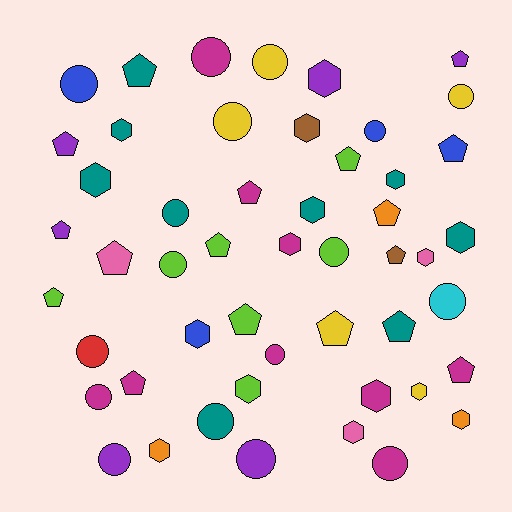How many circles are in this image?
There are 17 circles.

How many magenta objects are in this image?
There are 9 magenta objects.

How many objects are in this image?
There are 50 objects.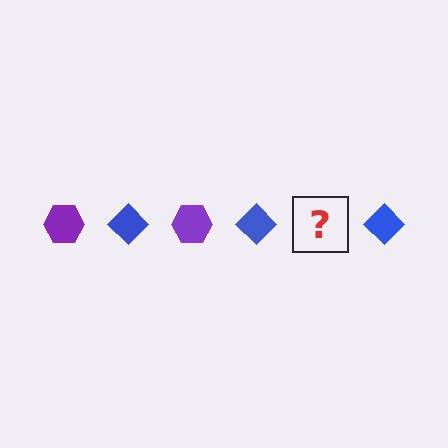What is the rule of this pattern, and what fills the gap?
The rule is that the pattern alternates between purple hexagon and blue diamond. The gap should be filled with a purple hexagon.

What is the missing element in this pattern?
The missing element is a purple hexagon.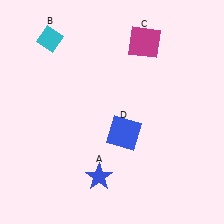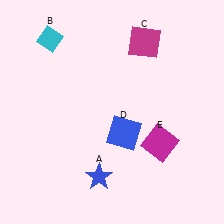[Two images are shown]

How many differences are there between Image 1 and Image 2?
There is 1 difference between the two images.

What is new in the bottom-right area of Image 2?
A magenta square (E) was added in the bottom-right area of Image 2.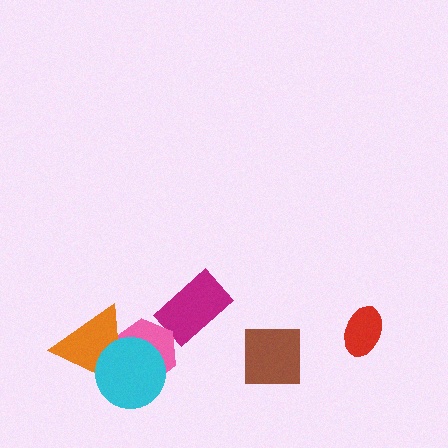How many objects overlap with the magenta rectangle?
0 objects overlap with the magenta rectangle.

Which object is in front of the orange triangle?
The cyan circle is in front of the orange triangle.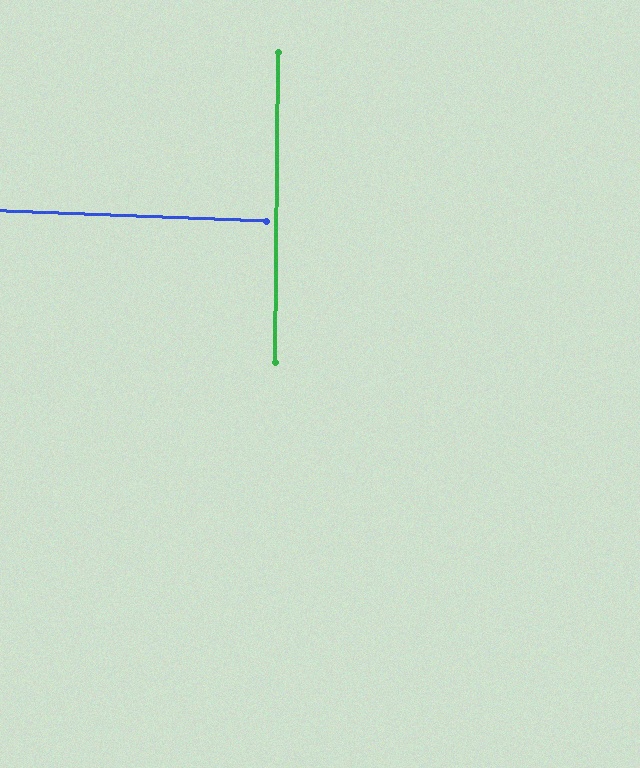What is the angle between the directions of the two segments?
Approximately 88 degrees.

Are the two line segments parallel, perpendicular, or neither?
Perpendicular — they meet at approximately 88°.